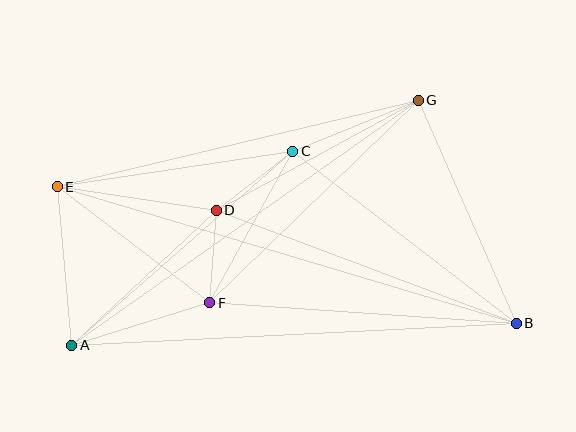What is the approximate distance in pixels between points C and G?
The distance between C and G is approximately 136 pixels.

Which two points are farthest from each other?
Points B and E are farthest from each other.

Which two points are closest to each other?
Points D and F are closest to each other.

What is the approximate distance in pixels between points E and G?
The distance between E and G is approximately 372 pixels.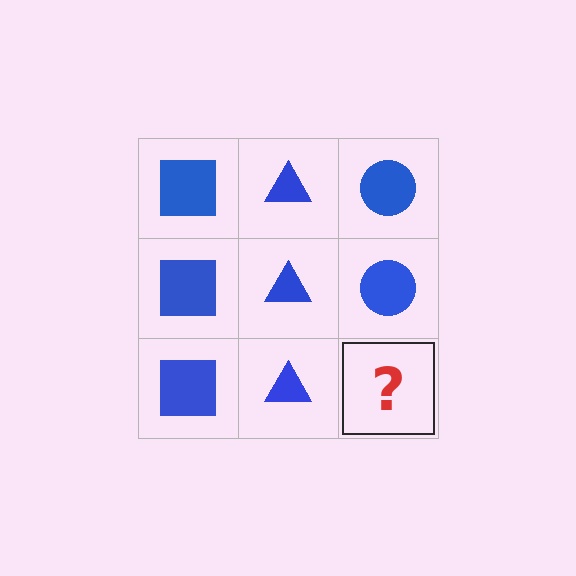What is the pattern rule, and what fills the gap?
The rule is that each column has a consistent shape. The gap should be filled with a blue circle.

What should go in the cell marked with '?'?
The missing cell should contain a blue circle.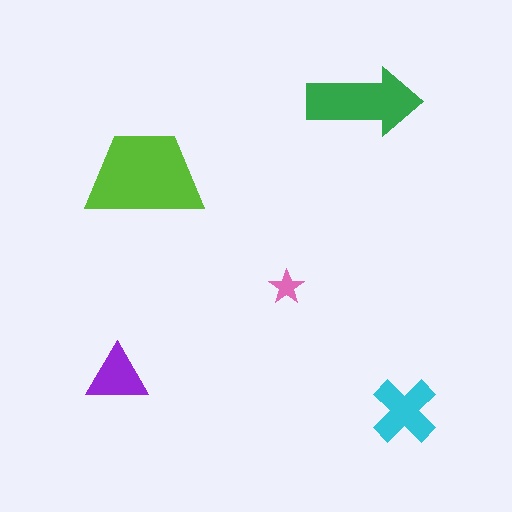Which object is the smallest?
The pink star.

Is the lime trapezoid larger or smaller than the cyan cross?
Larger.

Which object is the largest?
The lime trapezoid.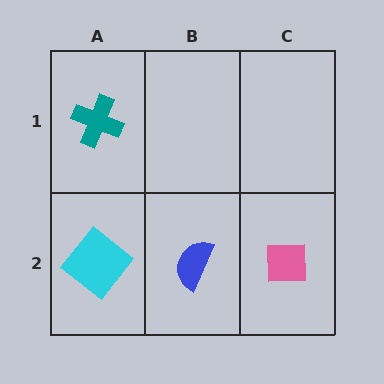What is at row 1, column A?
A teal cross.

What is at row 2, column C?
A pink square.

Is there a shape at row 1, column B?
No, that cell is empty.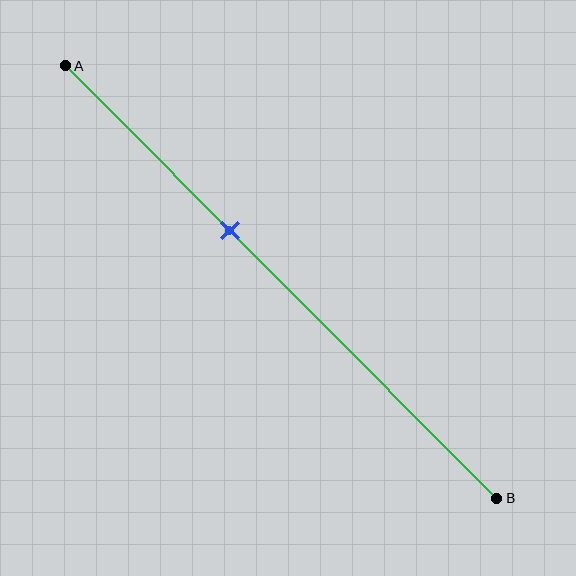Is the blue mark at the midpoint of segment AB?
No, the mark is at about 40% from A, not at the 50% midpoint.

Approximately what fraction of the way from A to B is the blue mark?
The blue mark is approximately 40% of the way from A to B.